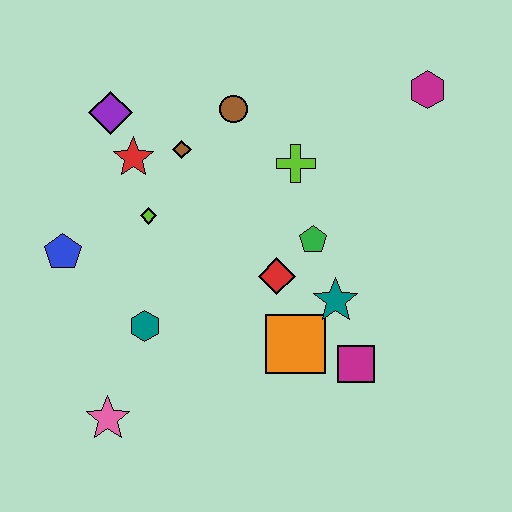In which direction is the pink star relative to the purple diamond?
The pink star is below the purple diamond.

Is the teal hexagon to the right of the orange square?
No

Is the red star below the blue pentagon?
No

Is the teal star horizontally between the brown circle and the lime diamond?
No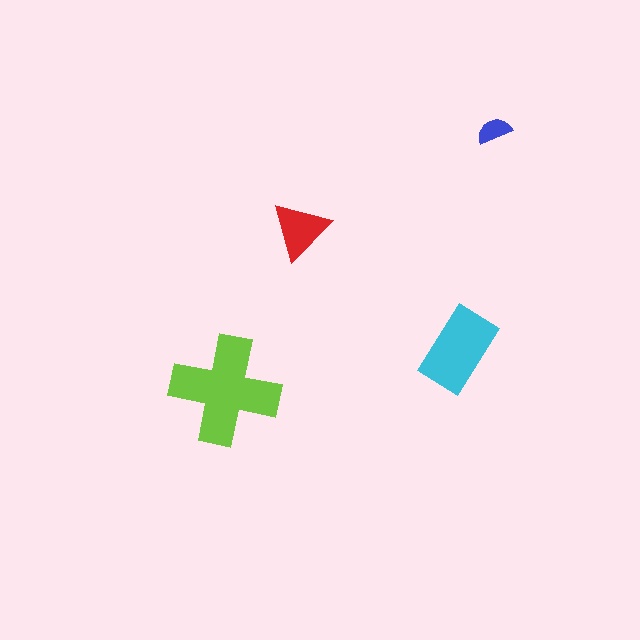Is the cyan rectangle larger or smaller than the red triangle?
Larger.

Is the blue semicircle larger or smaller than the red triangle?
Smaller.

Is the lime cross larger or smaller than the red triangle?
Larger.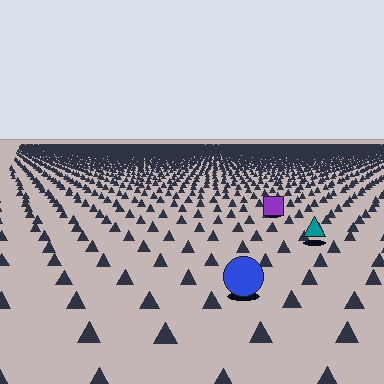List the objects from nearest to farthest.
From nearest to farthest: the blue circle, the teal triangle, the purple square.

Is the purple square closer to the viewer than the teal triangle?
No. The teal triangle is closer — you can tell from the texture gradient: the ground texture is coarser near it.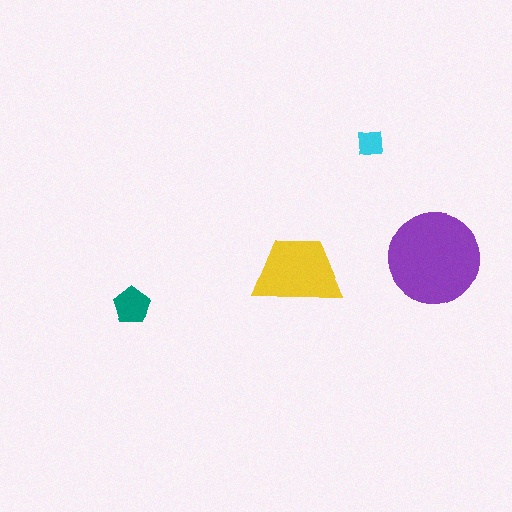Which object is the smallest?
The cyan square.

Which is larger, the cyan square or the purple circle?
The purple circle.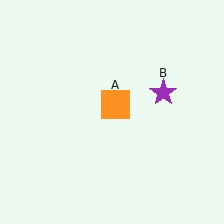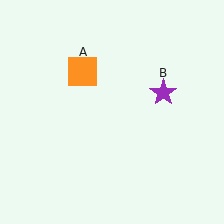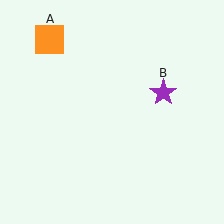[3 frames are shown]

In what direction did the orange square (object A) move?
The orange square (object A) moved up and to the left.